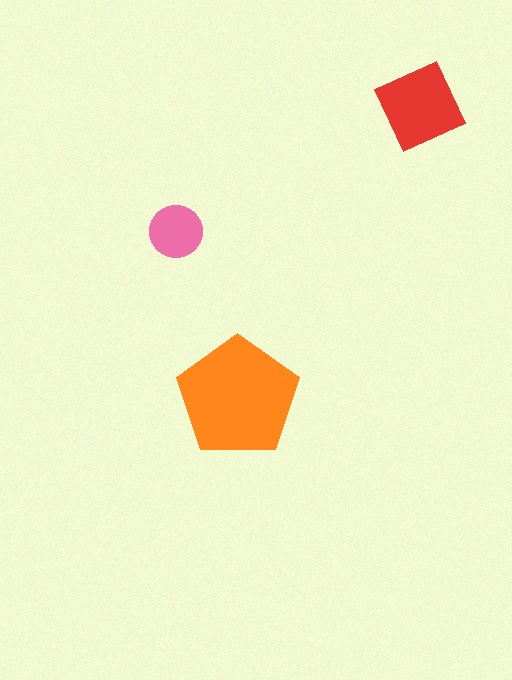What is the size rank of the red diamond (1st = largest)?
2nd.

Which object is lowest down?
The orange pentagon is bottommost.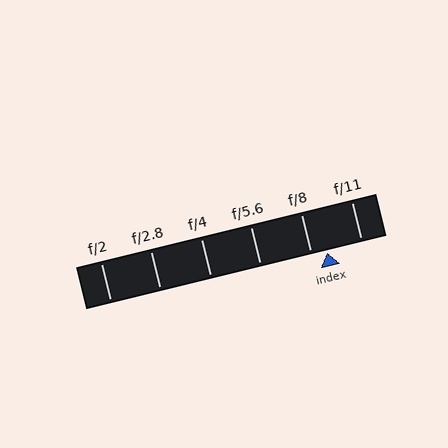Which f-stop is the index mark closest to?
The index mark is closest to f/8.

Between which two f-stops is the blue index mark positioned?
The index mark is between f/8 and f/11.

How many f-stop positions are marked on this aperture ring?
There are 6 f-stop positions marked.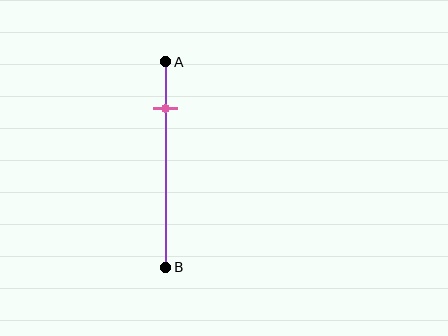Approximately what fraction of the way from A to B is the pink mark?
The pink mark is approximately 25% of the way from A to B.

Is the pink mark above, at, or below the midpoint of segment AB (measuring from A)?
The pink mark is above the midpoint of segment AB.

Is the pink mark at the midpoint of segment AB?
No, the mark is at about 25% from A, not at the 50% midpoint.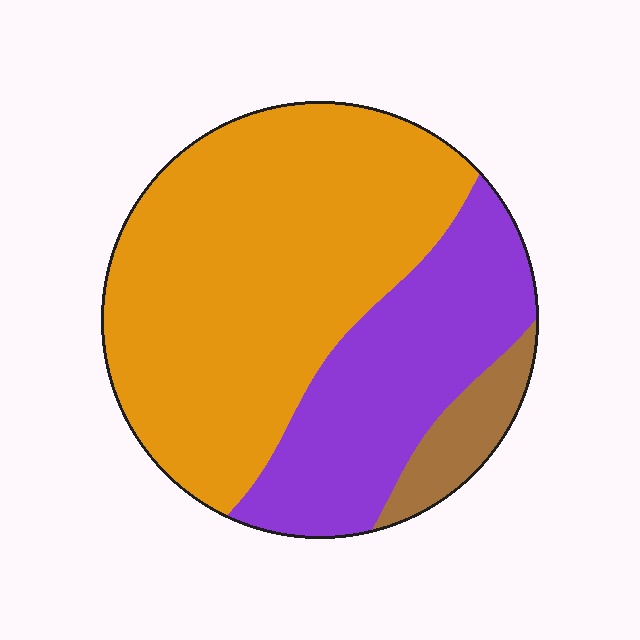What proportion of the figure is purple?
Purple takes up between a sixth and a third of the figure.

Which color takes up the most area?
Orange, at roughly 60%.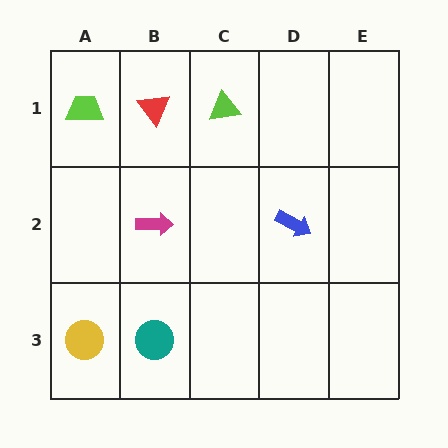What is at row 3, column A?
A yellow circle.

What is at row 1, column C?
A lime triangle.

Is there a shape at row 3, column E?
No, that cell is empty.